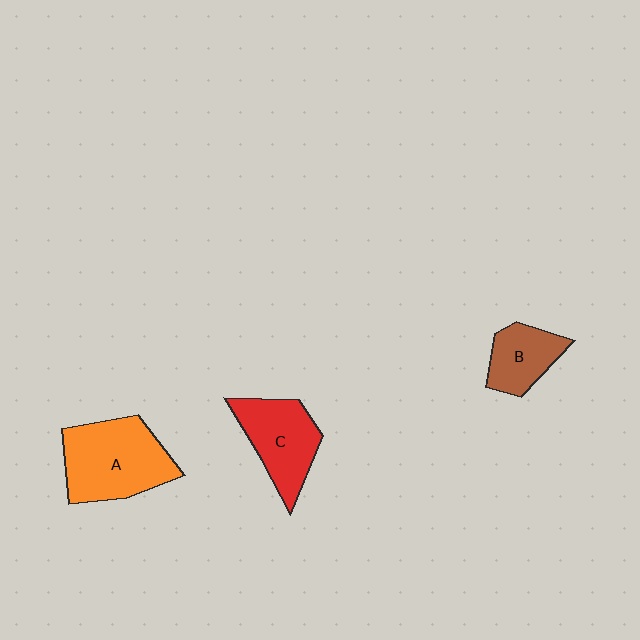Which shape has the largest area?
Shape A (orange).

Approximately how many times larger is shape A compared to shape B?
Approximately 1.9 times.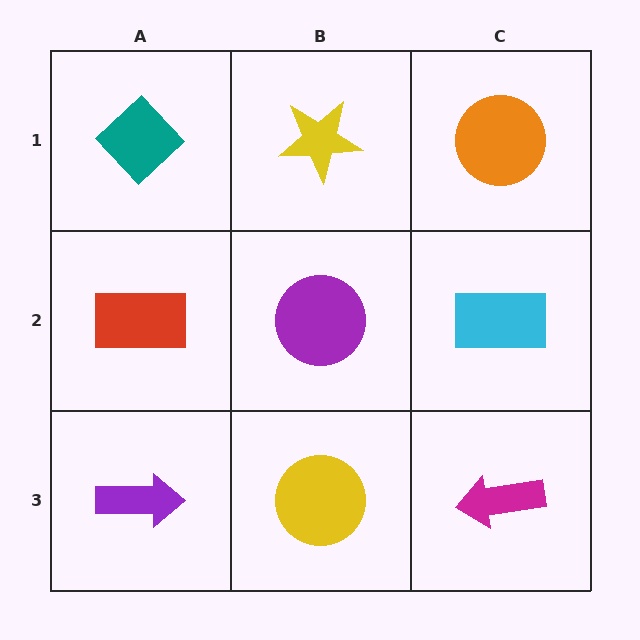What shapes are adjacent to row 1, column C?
A cyan rectangle (row 2, column C), a yellow star (row 1, column B).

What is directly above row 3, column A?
A red rectangle.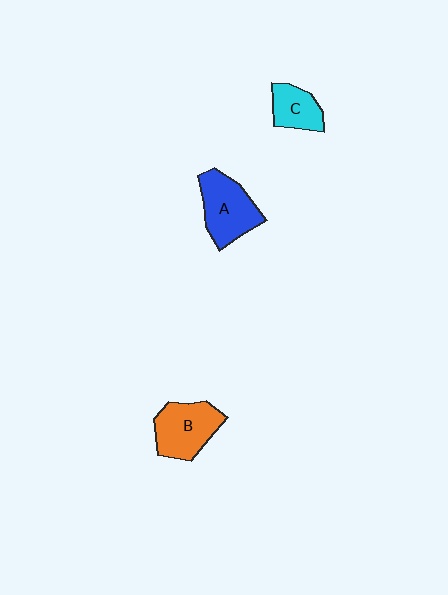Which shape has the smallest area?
Shape C (cyan).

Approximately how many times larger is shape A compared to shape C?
Approximately 1.6 times.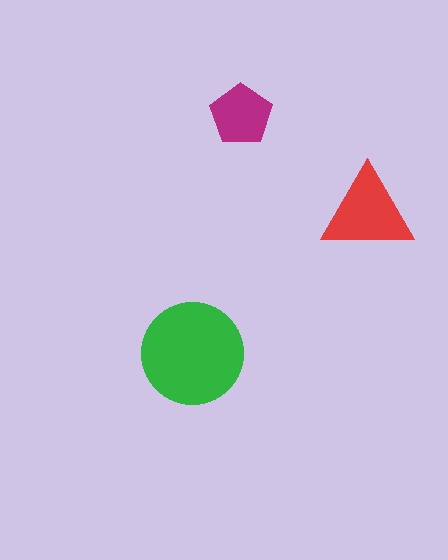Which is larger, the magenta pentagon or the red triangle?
The red triangle.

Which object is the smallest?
The magenta pentagon.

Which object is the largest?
The green circle.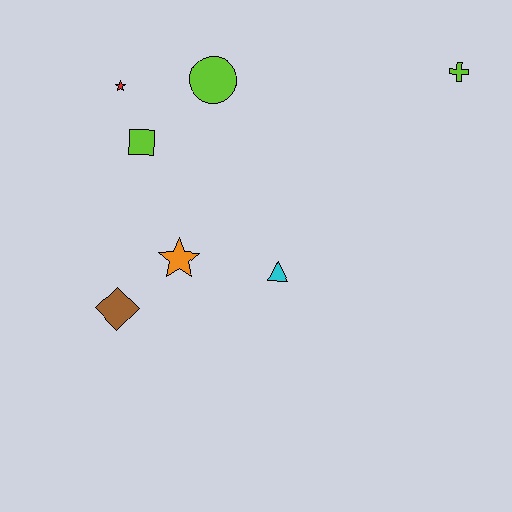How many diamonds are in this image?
There is 1 diamond.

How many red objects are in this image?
There is 1 red object.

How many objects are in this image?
There are 7 objects.